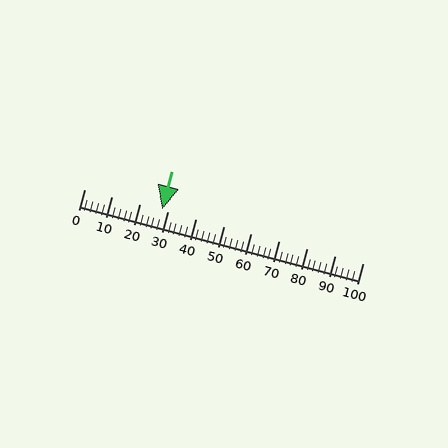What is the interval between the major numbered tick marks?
The major tick marks are spaced 10 units apart.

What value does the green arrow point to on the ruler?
The green arrow points to approximately 28.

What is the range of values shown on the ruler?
The ruler shows values from 0 to 100.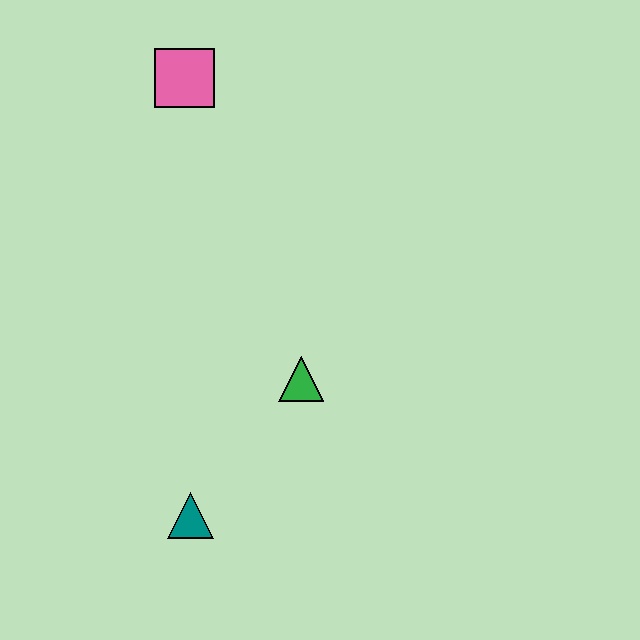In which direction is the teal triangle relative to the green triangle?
The teal triangle is below the green triangle.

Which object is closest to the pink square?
The green triangle is closest to the pink square.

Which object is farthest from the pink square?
The teal triangle is farthest from the pink square.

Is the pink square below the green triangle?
No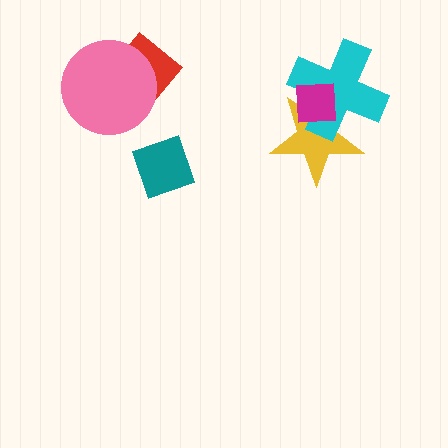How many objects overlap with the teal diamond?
0 objects overlap with the teal diamond.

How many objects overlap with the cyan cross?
2 objects overlap with the cyan cross.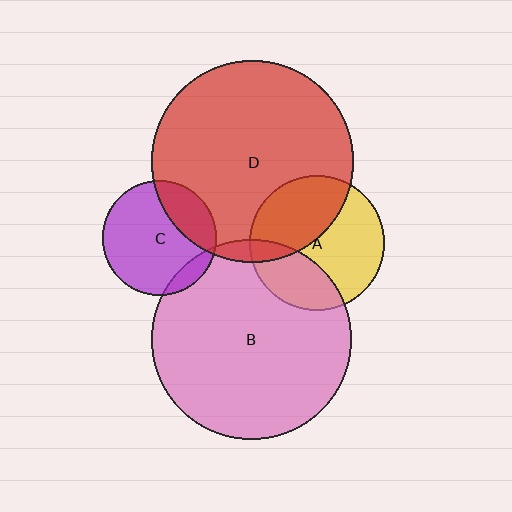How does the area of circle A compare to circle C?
Approximately 1.4 times.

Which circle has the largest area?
Circle D (red).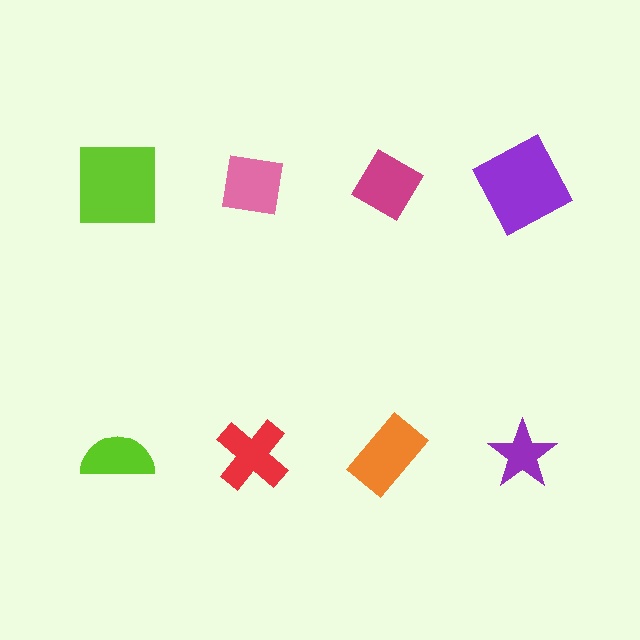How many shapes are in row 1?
4 shapes.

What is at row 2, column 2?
A red cross.